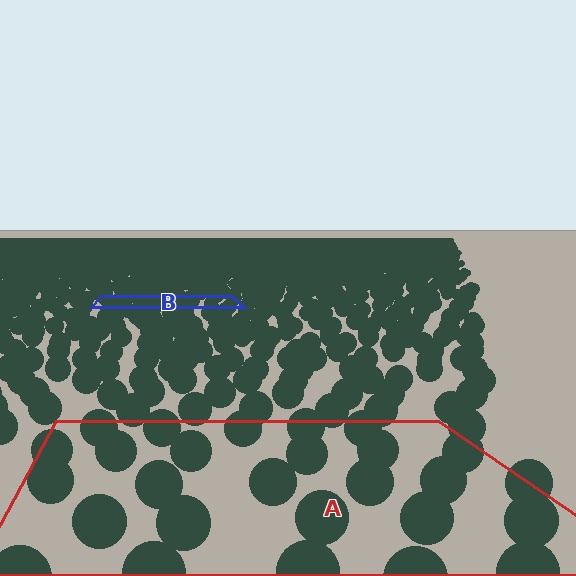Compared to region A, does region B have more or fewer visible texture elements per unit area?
Region B has more texture elements per unit area — they are packed more densely because it is farther away.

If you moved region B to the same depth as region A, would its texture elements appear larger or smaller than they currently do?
They would appear larger. At a closer depth, the same texture elements are projected at a bigger on-screen size.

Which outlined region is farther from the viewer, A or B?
Region B is farther from the viewer — the texture elements inside it appear smaller and more densely packed.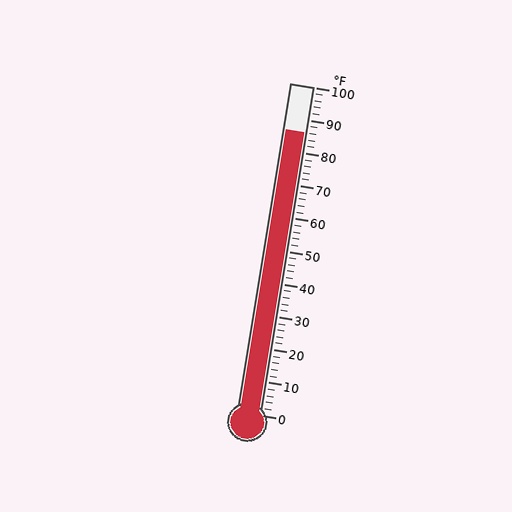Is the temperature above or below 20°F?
The temperature is above 20°F.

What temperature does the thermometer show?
The thermometer shows approximately 86°F.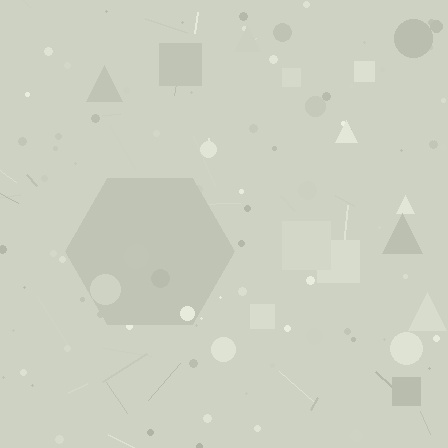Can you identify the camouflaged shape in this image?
The camouflaged shape is a hexagon.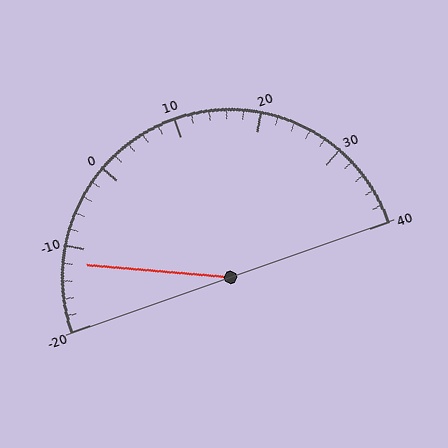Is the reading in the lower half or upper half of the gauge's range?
The reading is in the lower half of the range (-20 to 40).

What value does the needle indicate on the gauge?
The needle indicates approximately -12.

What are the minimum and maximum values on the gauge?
The gauge ranges from -20 to 40.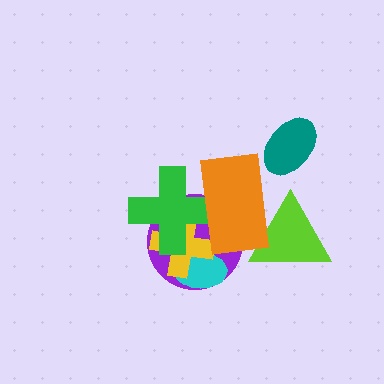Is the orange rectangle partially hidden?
No, no other shape covers it.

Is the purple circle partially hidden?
Yes, it is partially covered by another shape.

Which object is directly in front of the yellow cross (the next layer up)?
The green cross is directly in front of the yellow cross.